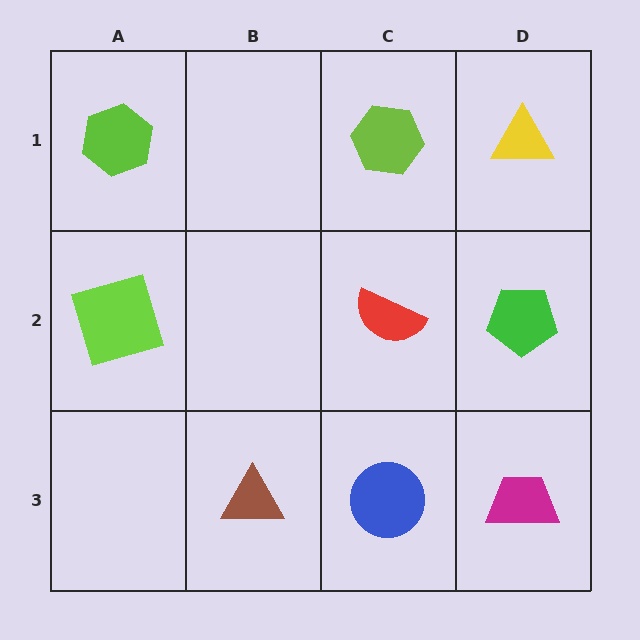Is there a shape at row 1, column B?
No, that cell is empty.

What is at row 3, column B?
A brown triangle.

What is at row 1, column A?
A lime hexagon.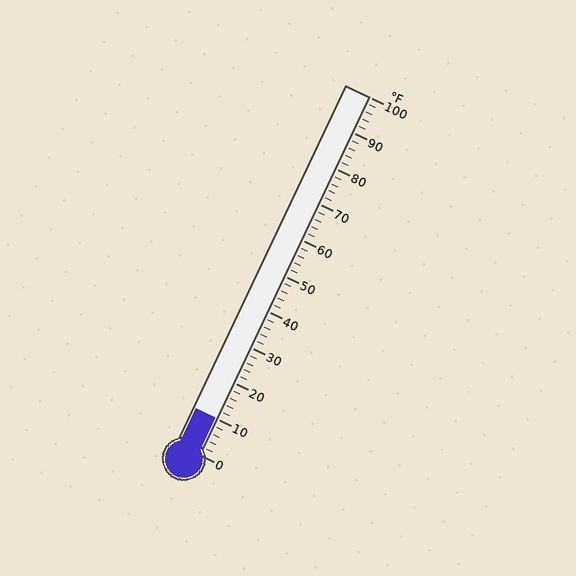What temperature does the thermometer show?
The thermometer shows approximately 10°F.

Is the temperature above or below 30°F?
The temperature is below 30°F.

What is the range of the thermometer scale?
The thermometer scale ranges from 0°F to 100°F.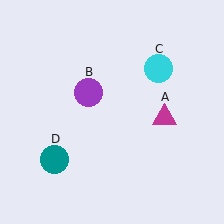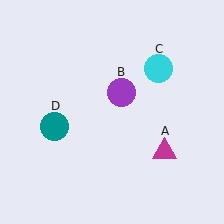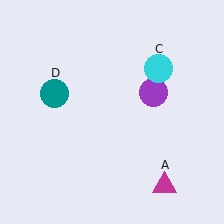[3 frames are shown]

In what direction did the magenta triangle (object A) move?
The magenta triangle (object A) moved down.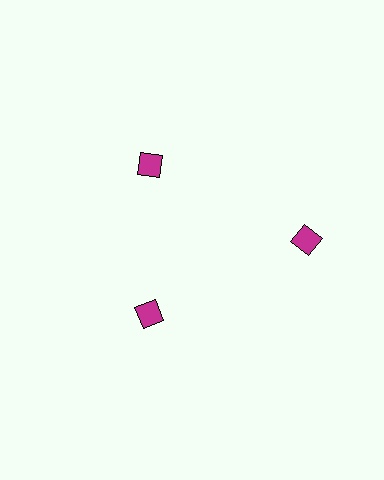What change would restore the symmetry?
The symmetry would be restored by moving it inward, back onto the ring so that all 3 diamonds sit at equal angles and equal distance from the center.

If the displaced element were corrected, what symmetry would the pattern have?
It would have 3-fold rotational symmetry — the pattern would map onto itself every 120 degrees.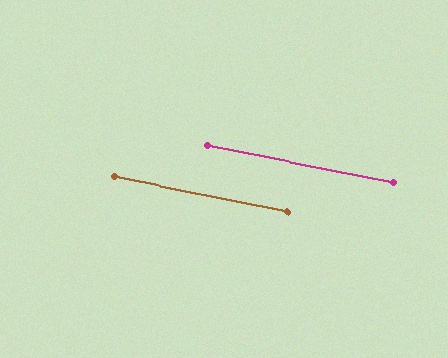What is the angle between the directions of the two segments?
Approximately 0 degrees.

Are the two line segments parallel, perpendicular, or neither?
Parallel — their directions differ by only 0.3°.